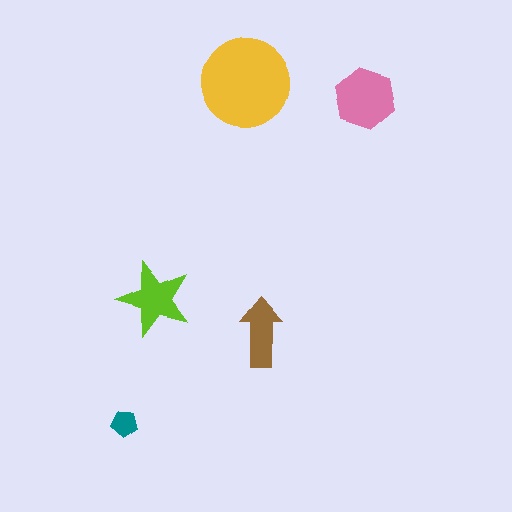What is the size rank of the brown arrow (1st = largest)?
4th.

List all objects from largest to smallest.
The yellow circle, the pink hexagon, the lime star, the brown arrow, the teal pentagon.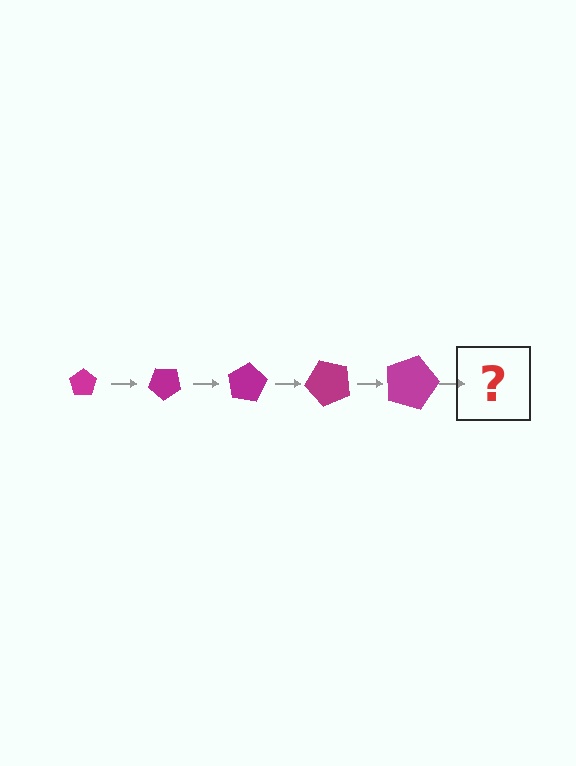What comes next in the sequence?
The next element should be a pentagon, larger than the previous one and rotated 200 degrees from the start.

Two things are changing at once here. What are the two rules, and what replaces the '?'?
The two rules are that the pentagon grows larger each step and it rotates 40 degrees each step. The '?' should be a pentagon, larger than the previous one and rotated 200 degrees from the start.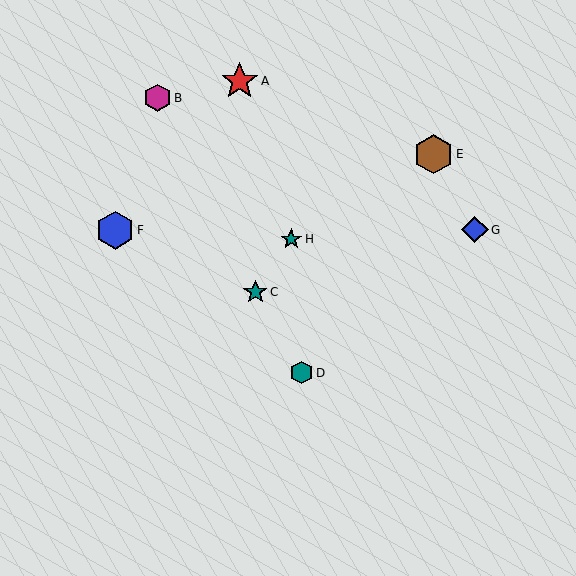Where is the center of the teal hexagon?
The center of the teal hexagon is at (301, 373).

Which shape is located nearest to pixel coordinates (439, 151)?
The brown hexagon (labeled E) at (433, 154) is nearest to that location.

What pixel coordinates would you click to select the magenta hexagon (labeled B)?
Click at (157, 98) to select the magenta hexagon B.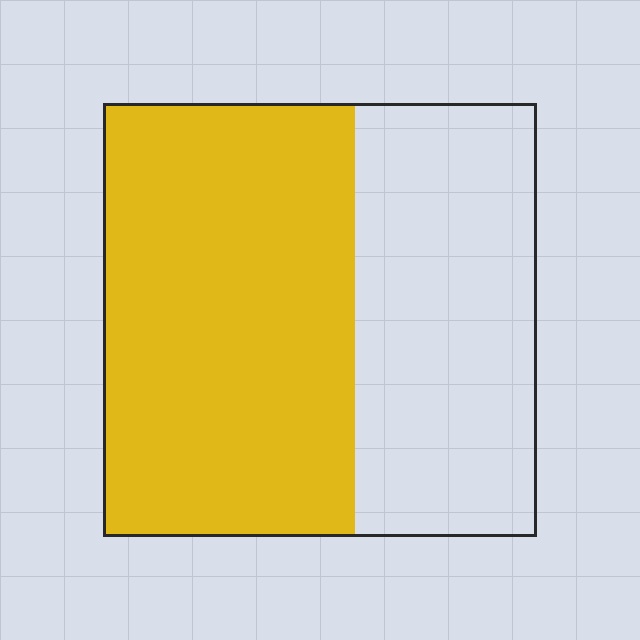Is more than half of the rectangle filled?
Yes.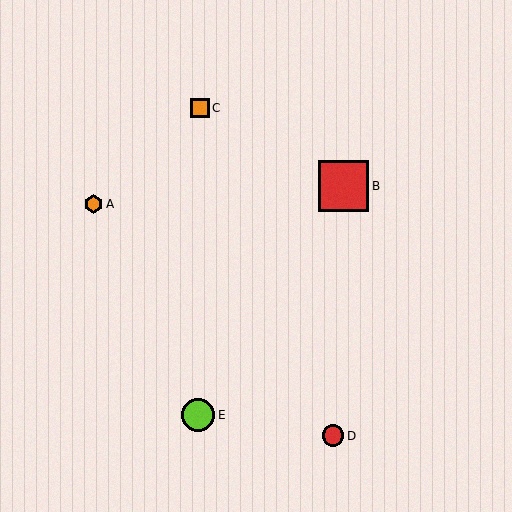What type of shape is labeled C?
Shape C is an orange square.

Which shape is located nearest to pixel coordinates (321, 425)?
The red circle (labeled D) at (333, 436) is nearest to that location.